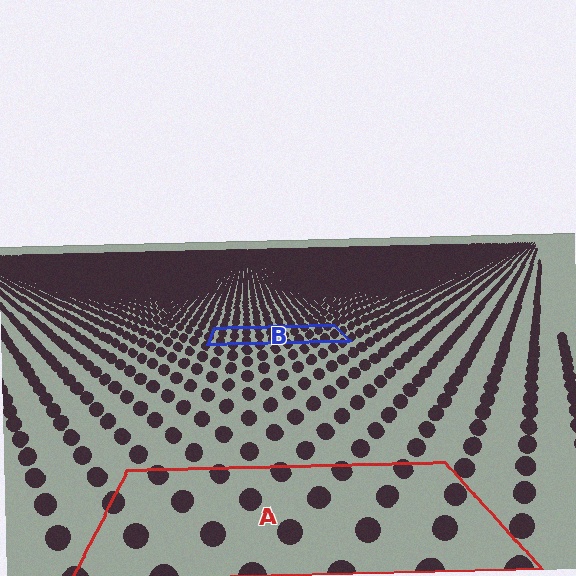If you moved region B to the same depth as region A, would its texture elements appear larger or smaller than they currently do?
They would appear larger. At a closer depth, the same texture elements are projected at a bigger on-screen size.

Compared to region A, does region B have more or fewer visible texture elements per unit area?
Region B has more texture elements per unit area — they are packed more densely because it is farther away.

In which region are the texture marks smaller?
The texture marks are smaller in region B, because it is farther away.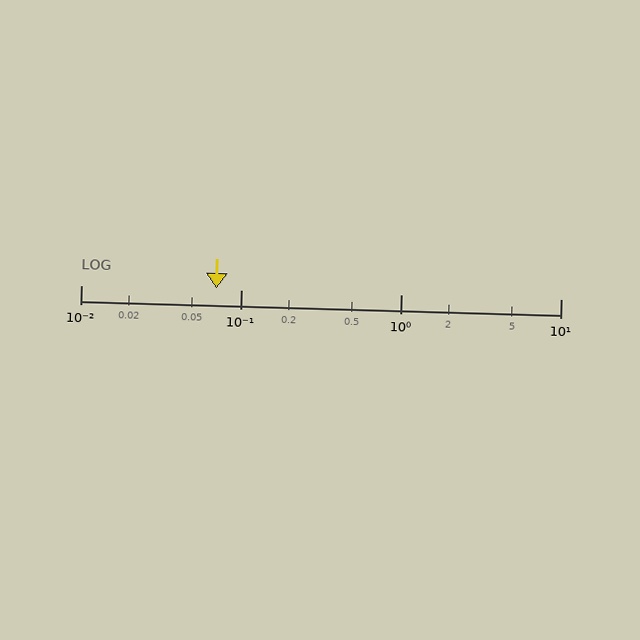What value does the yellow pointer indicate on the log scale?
The pointer indicates approximately 0.07.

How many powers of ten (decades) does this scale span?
The scale spans 3 decades, from 0.01 to 10.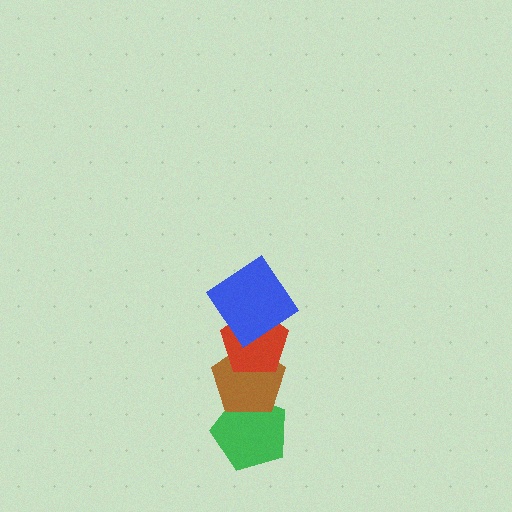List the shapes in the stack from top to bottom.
From top to bottom: the blue diamond, the red pentagon, the brown pentagon, the green pentagon.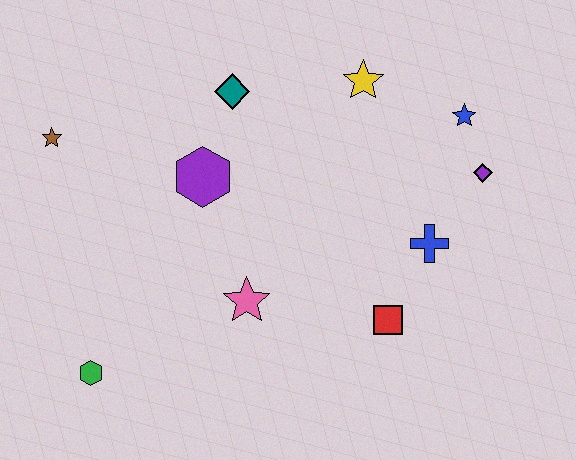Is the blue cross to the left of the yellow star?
No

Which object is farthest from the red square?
The brown star is farthest from the red square.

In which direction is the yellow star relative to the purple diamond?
The yellow star is to the left of the purple diamond.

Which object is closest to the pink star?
The purple hexagon is closest to the pink star.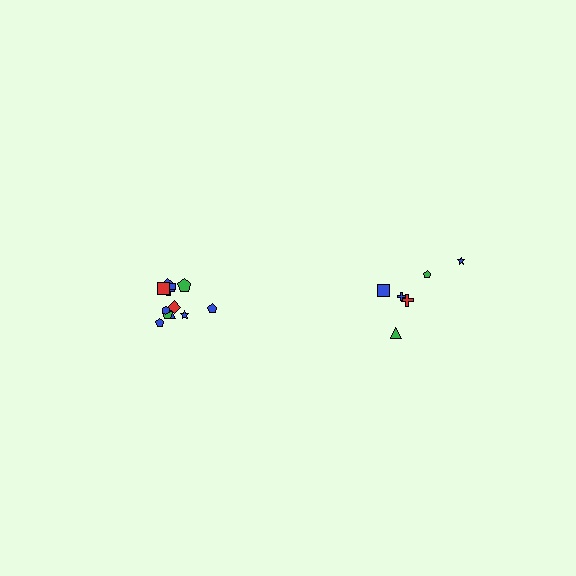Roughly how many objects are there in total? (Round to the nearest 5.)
Roughly 20 objects in total.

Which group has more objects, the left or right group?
The left group.